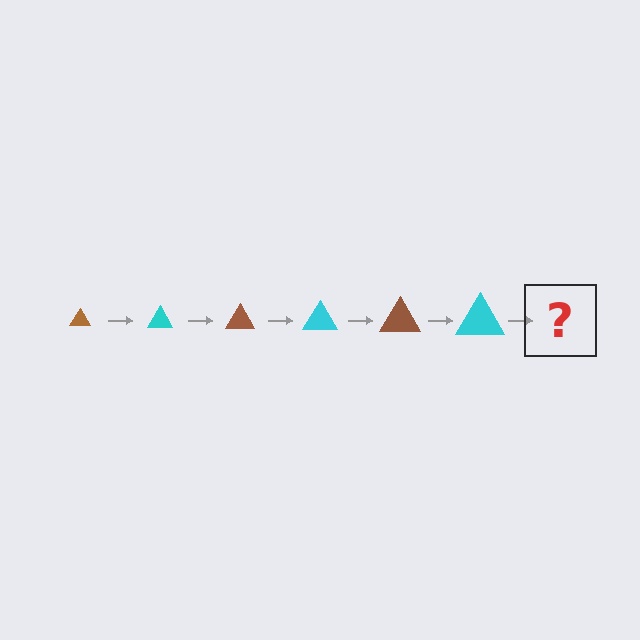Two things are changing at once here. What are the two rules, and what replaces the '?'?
The two rules are that the triangle grows larger each step and the color cycles through brown and cyan. The '?' should be a brown triangle, larger than the previous one.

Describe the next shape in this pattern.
It should be a brown triangle, larger than the previous one.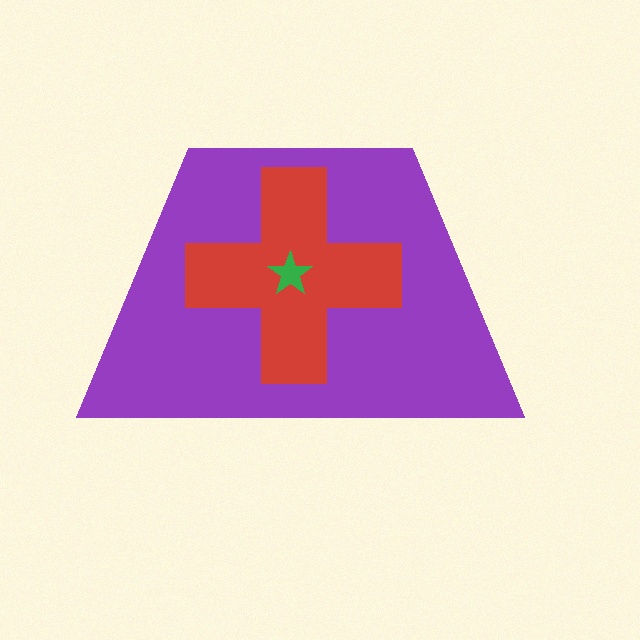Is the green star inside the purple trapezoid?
Yes.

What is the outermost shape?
The purple trapezoid.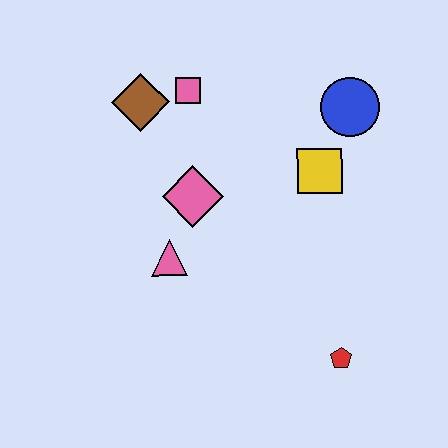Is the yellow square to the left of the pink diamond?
No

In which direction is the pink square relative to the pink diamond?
The pink square is above the pink diamond.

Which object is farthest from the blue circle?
The red pentagon is farthest from the blue circle.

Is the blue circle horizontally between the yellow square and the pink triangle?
No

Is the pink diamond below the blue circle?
Yes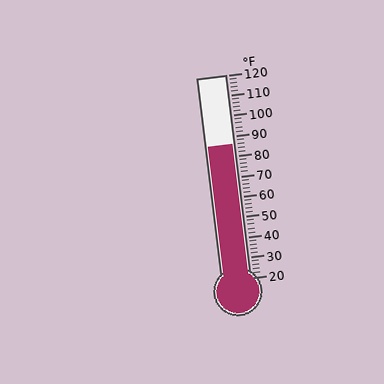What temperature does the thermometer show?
The thermometer shows approximately 86°F.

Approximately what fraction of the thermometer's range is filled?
The thermometer is filled to approximately 65% of its range.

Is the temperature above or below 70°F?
The temperature is above 70°F.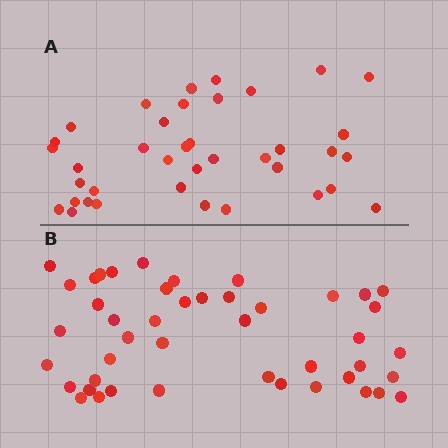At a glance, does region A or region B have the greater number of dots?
Region B (the bottom region) has more dots.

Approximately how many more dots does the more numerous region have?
Region B has roughly 8 or so more dots than region A.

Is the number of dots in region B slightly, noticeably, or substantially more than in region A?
Region B has only slightly more — the two regions are fairly close. The ratio is roughly 1.2 to 1.